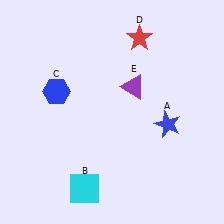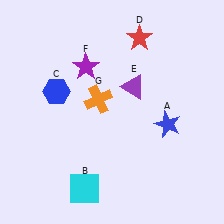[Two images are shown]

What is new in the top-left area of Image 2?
A purple star (F) was added in the top-left area of Image 2.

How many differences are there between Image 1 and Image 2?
There are 2 differences between the two images.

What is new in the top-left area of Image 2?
An orange cross (G) was added in the top-left area of Image 2.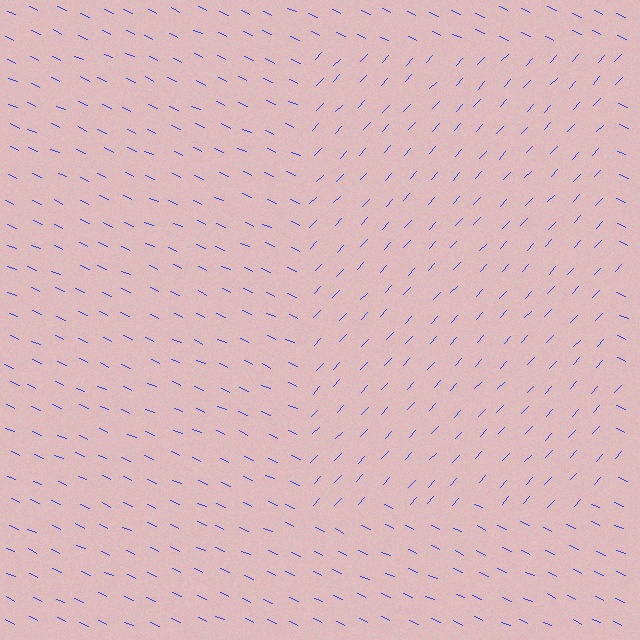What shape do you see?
I see a rectangle.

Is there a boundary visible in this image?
Yes, there is a texture boundary formed by a change in line orientation.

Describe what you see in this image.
The image is filled with small blue line segments. A rectangle region in the image has lines oriented differently from the surrounding lines, creating a visible texture boundary.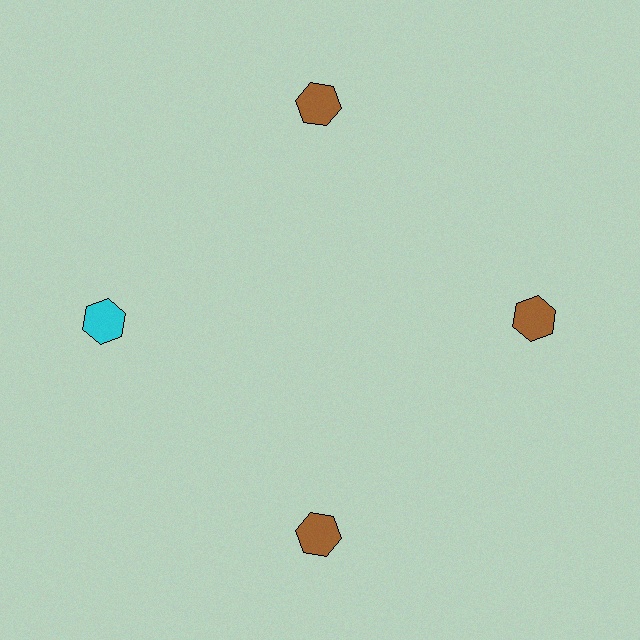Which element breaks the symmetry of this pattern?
The cyan hexagon at roughly the 9 o'clock position breaks the symmetry. All other shapes are brown hexagons.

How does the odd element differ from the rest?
It has a different color: cyan instead of brown.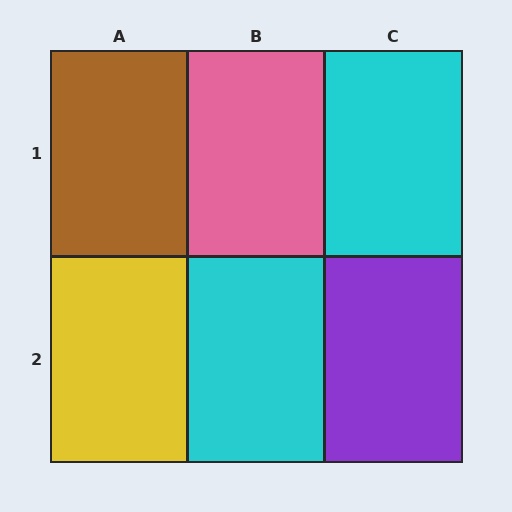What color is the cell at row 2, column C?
Purple.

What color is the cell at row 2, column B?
Cyan.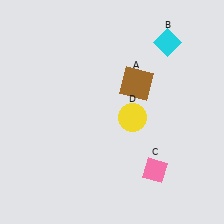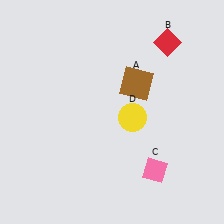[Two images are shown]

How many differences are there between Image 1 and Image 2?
There is 1 difference between the two images.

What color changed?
The diamond (B) changed from cyan in Image 1 to red in Image 2.